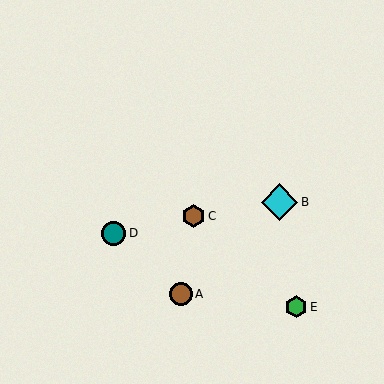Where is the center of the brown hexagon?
The center of the brown hexagon is at (193, 216).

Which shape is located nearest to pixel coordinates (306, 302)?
The green hexagon (labeled E) at (296, 307) is nearest to that location.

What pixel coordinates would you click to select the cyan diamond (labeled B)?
Click at (279, 202) to select the cyan diamond B.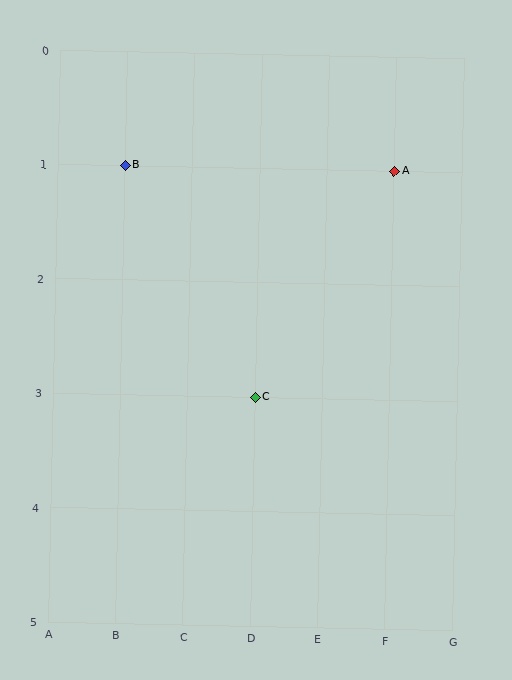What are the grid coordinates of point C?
Point C is at grid coordinates (D, 3).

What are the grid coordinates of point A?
Point A is at grid coordinates (F, 1).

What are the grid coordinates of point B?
Point B is at grid coordinates (B, 1).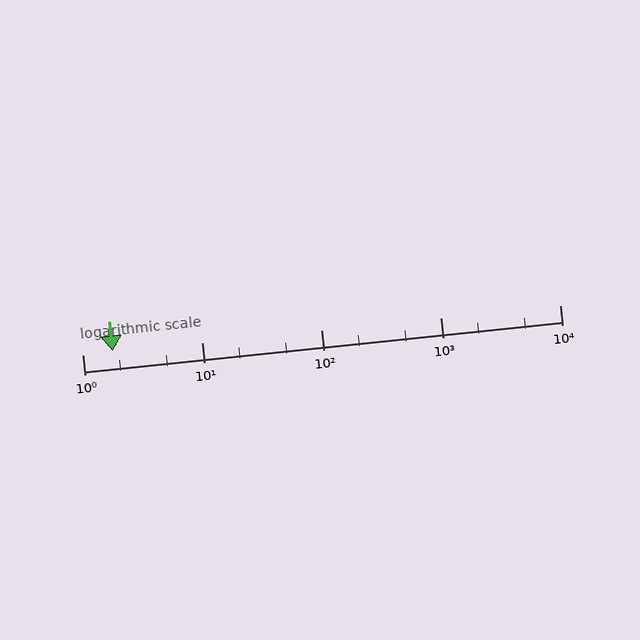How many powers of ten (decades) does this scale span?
The scale spans 4 decades, from 1 to 10000.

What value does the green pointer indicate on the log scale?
The pointer indicates approximately 1.8.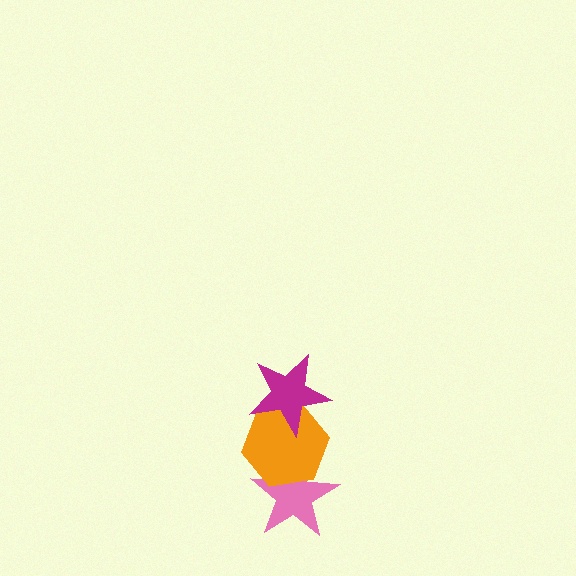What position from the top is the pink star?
The pink star is 3rd from the top.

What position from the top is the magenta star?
The magenta star is 1st from the top.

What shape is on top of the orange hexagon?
The magenta star is on top of the orange hexagon.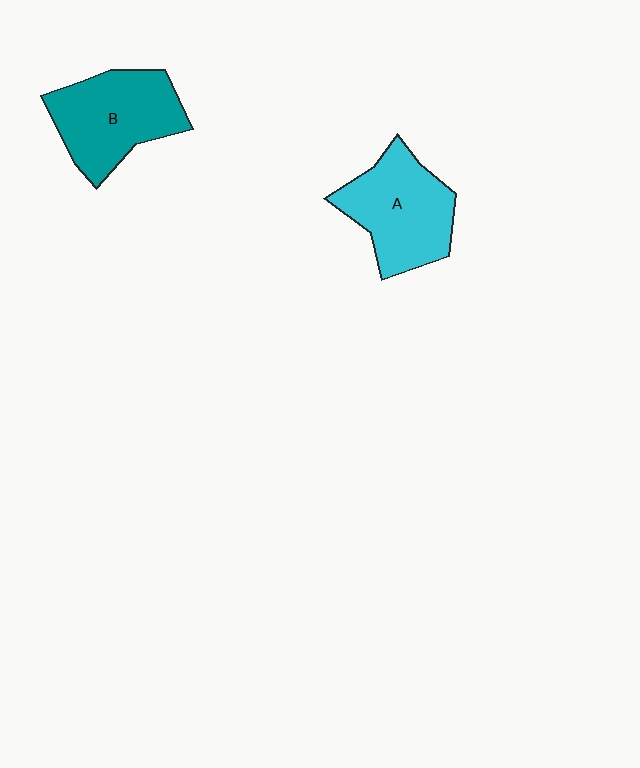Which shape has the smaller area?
Shape A (cyan).